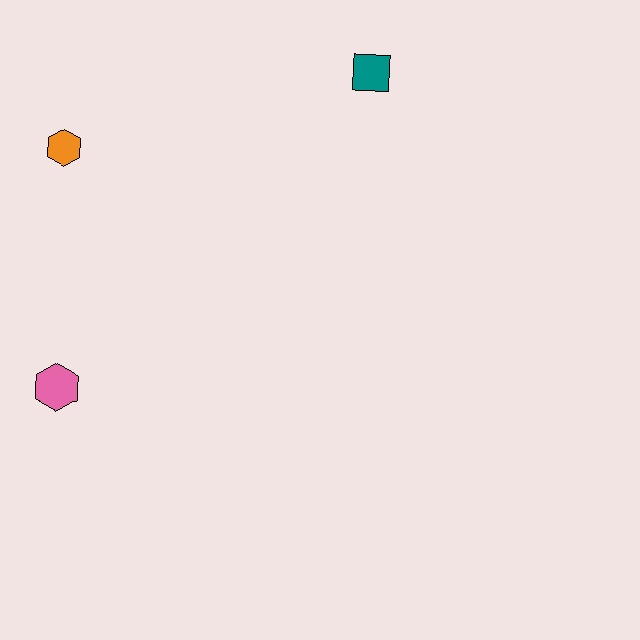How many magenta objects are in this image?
There are no magenta objects.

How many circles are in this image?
There are no circles.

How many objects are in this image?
There are 3 objects.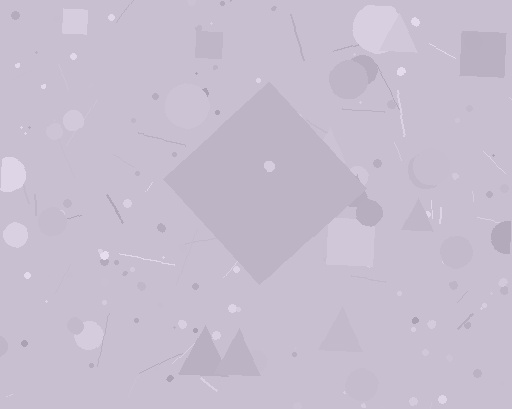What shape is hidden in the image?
A diamond is hidden in the image.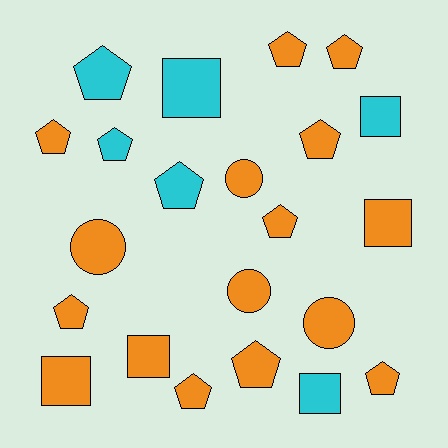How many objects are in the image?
There are 22 objects.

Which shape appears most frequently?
Pentagon, with 12 objects.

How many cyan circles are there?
There are no cyan circles.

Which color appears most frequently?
Orange, with 16 objects.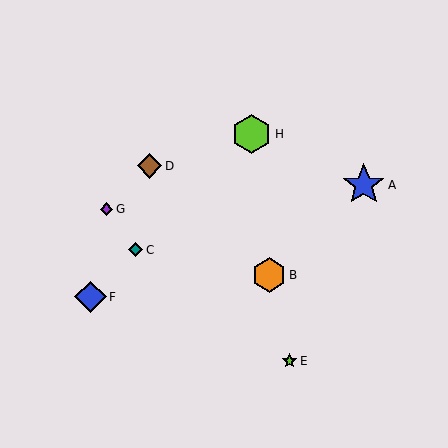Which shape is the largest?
The blue star (labeled A) is the largest.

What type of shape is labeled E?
Shape E is a lime star.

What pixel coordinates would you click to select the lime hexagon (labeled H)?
Click at (252, 134) to select the lime hexagon H.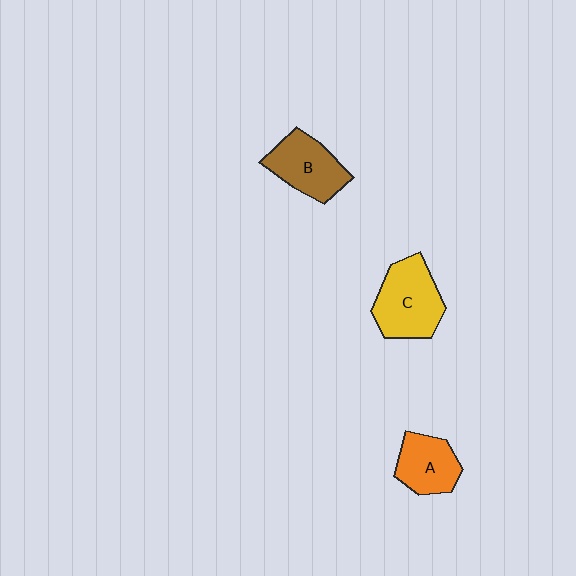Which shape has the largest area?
Shape C (yellow).